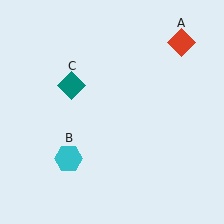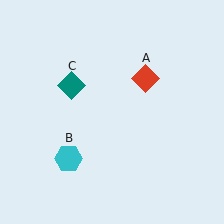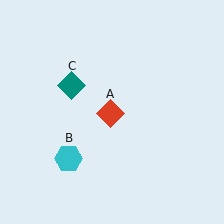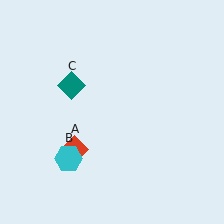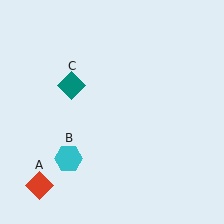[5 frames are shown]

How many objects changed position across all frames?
1 object changed position: red diamond (object A).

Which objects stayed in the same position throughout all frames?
Cyan hexagon (object B) and teal diamond (object C) remained stationary.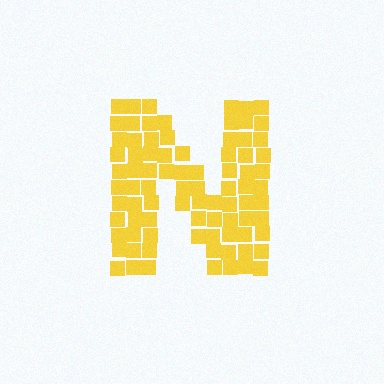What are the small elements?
The small elements are squares.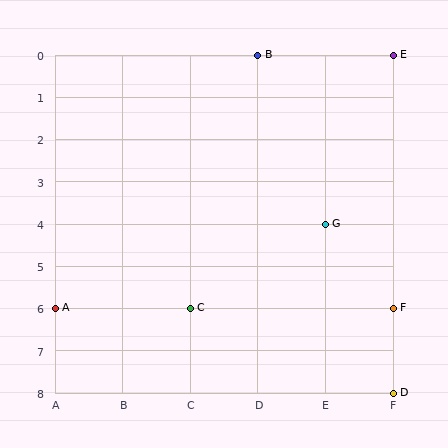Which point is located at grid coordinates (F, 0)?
Point E is at (F, 0).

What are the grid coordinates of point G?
Point G is at grid coordinates (E, 4).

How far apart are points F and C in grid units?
Points F and C are 3 columns apart.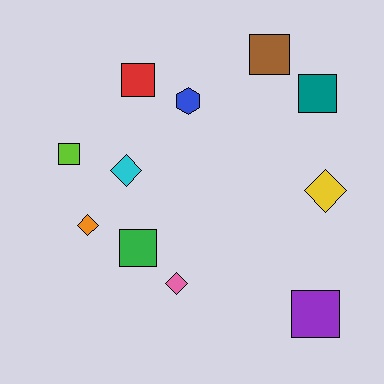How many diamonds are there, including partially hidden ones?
There are 4 diamonds.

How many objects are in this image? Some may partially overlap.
There are 11 objects.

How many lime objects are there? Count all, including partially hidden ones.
There is 1 lime object.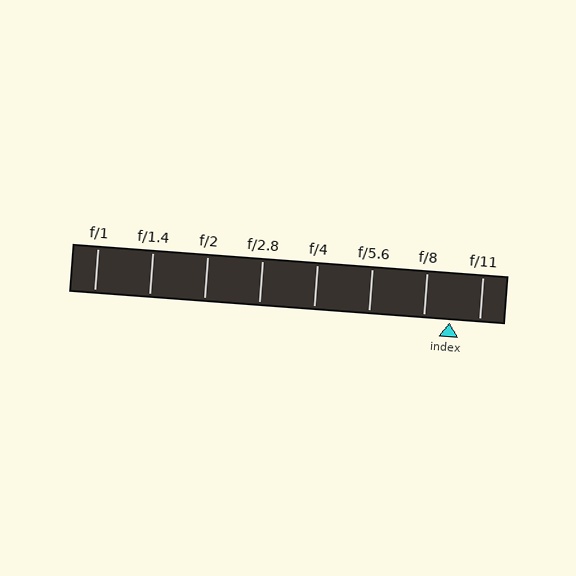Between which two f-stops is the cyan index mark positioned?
The index mark is between f/8 and f/11.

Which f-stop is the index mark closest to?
The index mark is closest to f/8.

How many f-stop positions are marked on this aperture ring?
There are 8 f-stop positions marked.